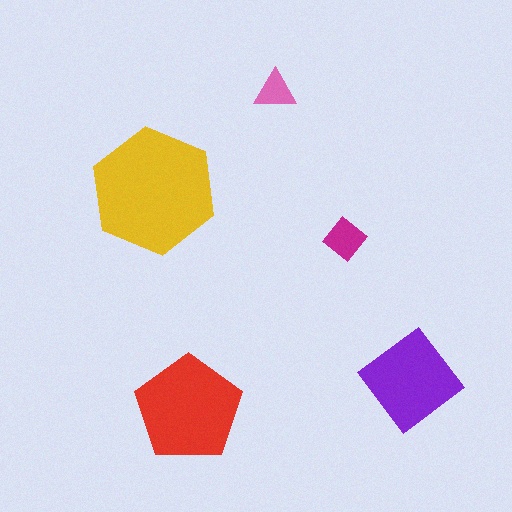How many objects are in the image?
There are 5 objects in the image.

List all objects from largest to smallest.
The yellow hexagon, the red pentagon, the purple diamond, the magenta diamond, the pink triangle.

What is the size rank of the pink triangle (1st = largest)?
5th.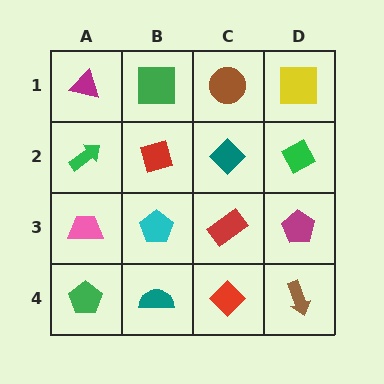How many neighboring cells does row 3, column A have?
3.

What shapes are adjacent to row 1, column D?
A green diamond (row 2, column D), a brown circle (row 1, column C).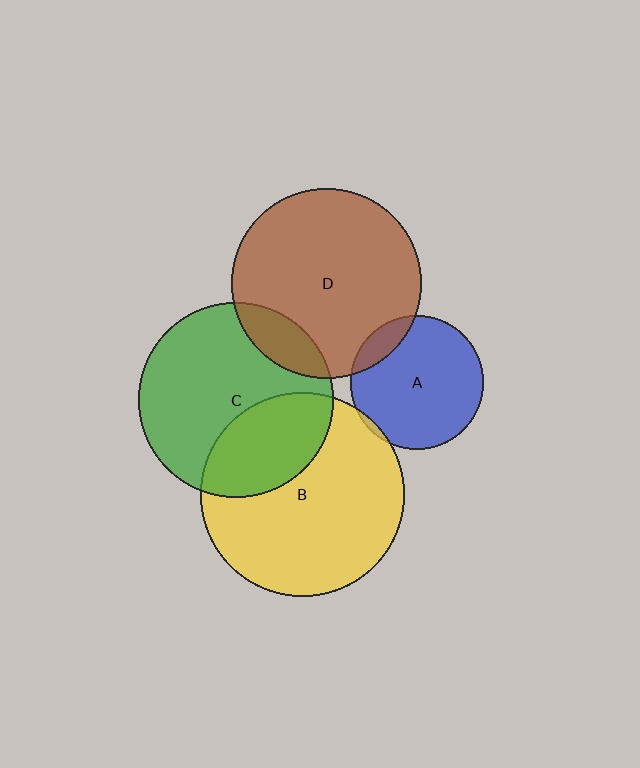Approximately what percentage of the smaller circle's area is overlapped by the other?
Approximately 5%.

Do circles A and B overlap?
Yes.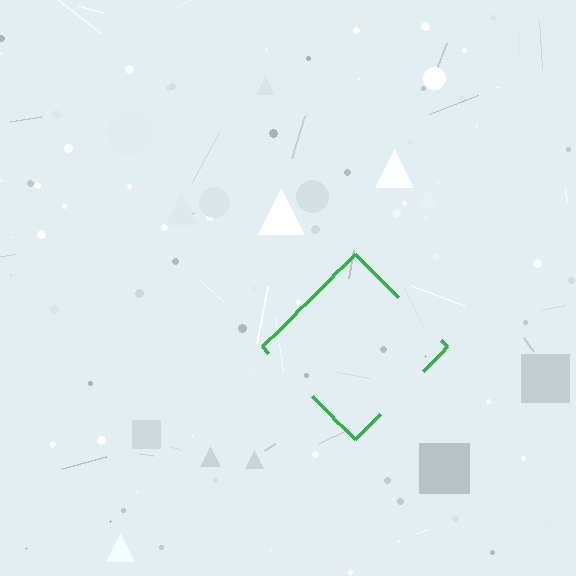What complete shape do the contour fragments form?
The contour fragments form a diamond.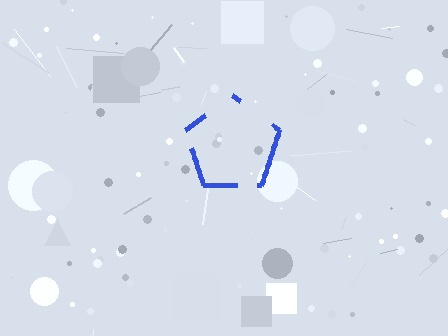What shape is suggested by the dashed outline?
The dashed outline suggests a pentagon.